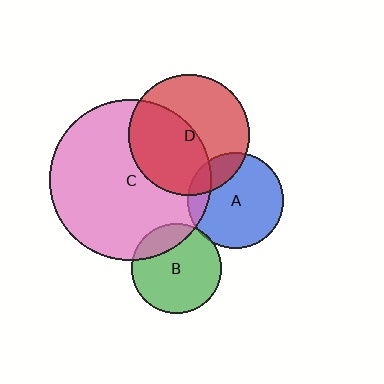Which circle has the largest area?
Circle C (pink).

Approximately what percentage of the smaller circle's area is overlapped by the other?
Approximately 20%.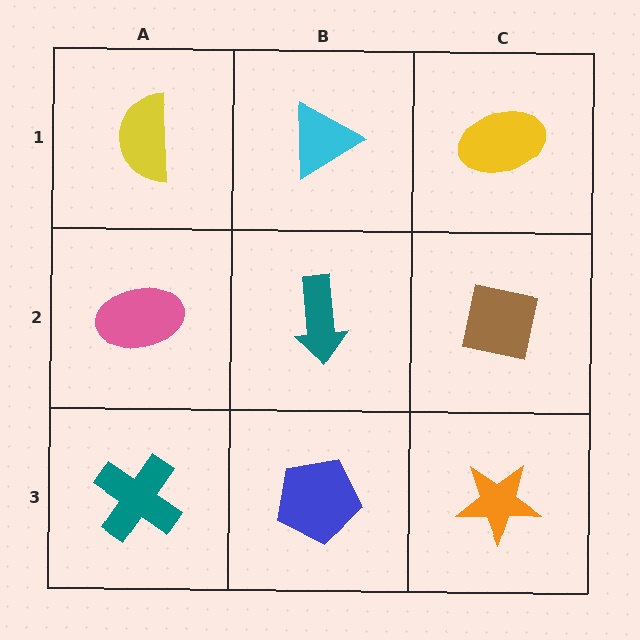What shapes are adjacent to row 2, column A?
A yellow semicircle (row 1, column A), a teal cross (row 3, column A), a teal arrow (row 2, column B).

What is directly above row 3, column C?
A brown square.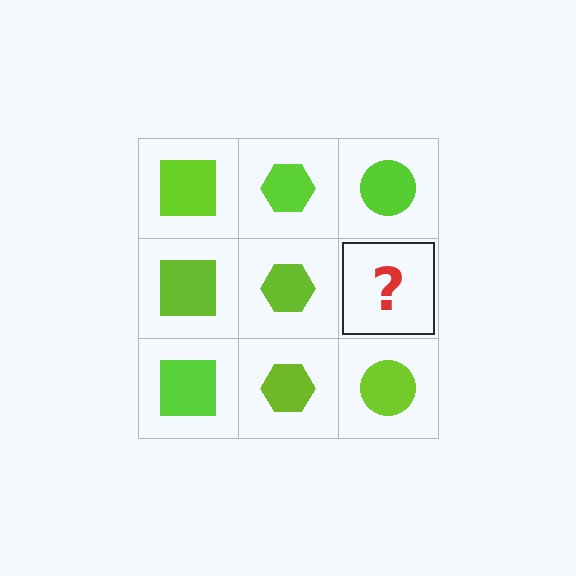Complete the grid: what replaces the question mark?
The question mark should be replaced with a lime circle.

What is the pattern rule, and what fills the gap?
The rule is that each column has a consistent shape. The gap should be filled with a lime circle.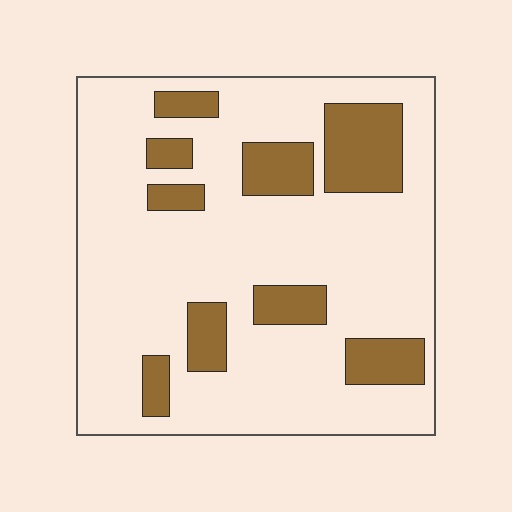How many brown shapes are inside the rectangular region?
9.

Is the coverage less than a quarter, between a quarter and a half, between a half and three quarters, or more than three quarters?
Less than a quarter.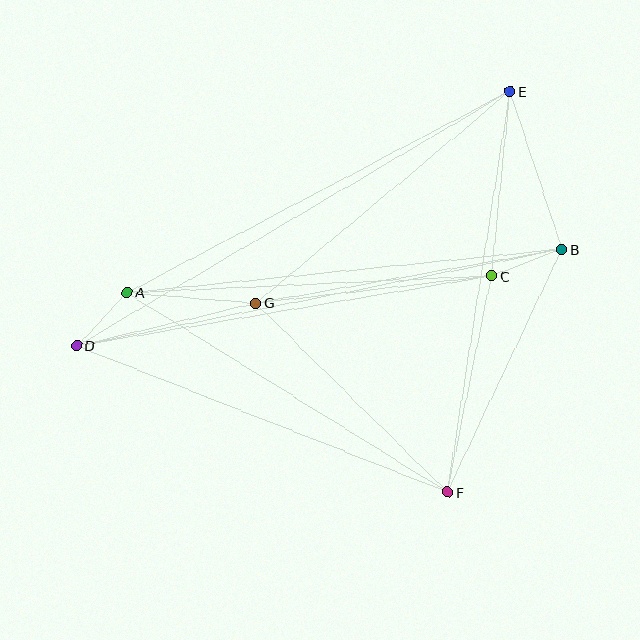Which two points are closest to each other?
Points A and D are closest to each other.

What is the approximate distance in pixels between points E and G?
The distance between E and G is approximately 331 pixels.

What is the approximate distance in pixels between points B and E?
The distance between B and E is approximately 167 pixels.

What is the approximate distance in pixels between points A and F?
The distance between A and F is approximately 377 pixels.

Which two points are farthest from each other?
Points D and E are farthest from each other.